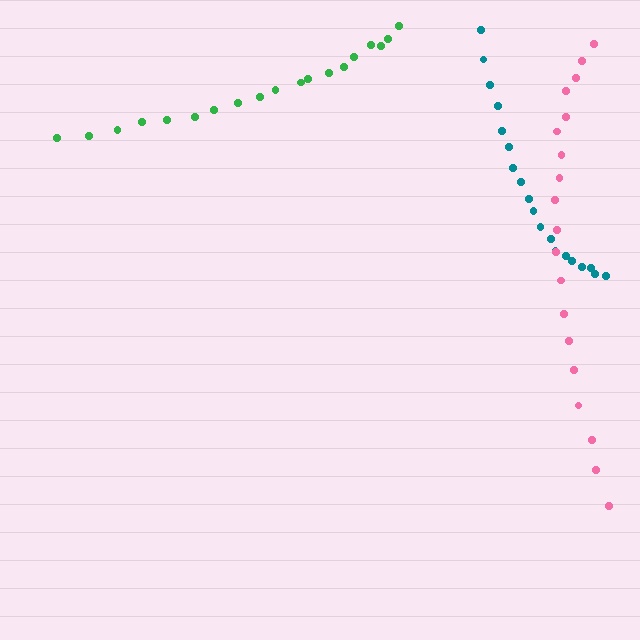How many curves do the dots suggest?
There are 3 distinct paths.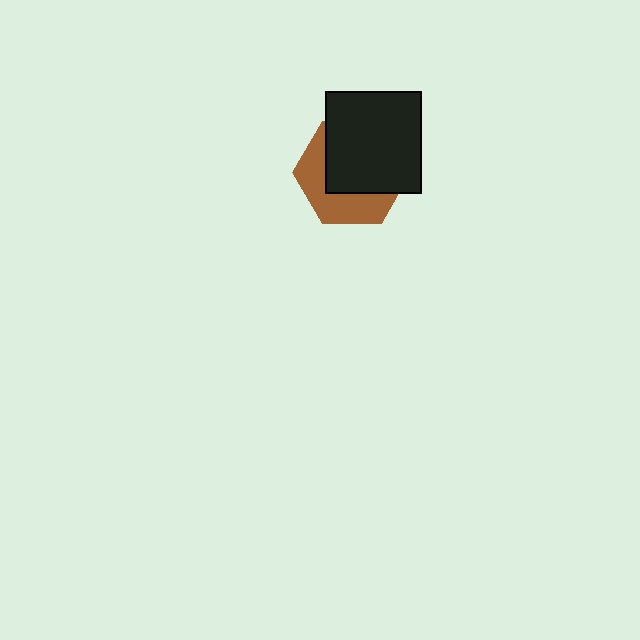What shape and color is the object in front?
The object in front is a black rectangle.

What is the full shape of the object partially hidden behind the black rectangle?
The partially hidden object is a brown hexagon.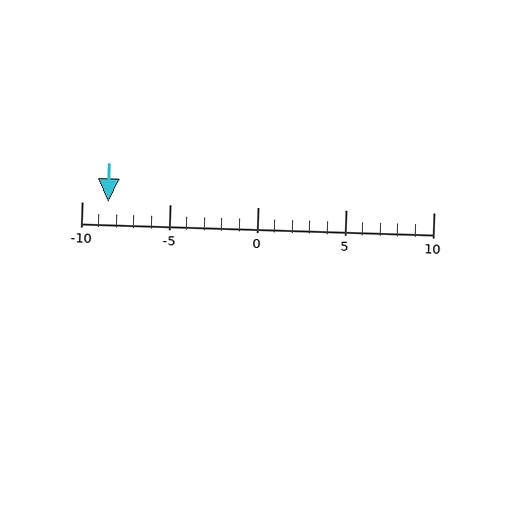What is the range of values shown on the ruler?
The ruler shows values from -10 to 10.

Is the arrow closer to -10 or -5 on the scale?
The arrow is closer to -10.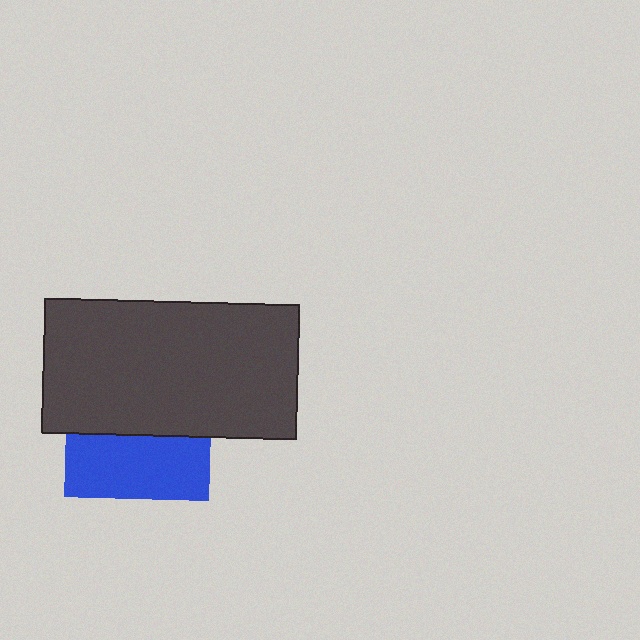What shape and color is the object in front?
The object in front is a dark gray rectangle.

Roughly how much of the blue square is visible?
A small part of it is visible (roughly 42%).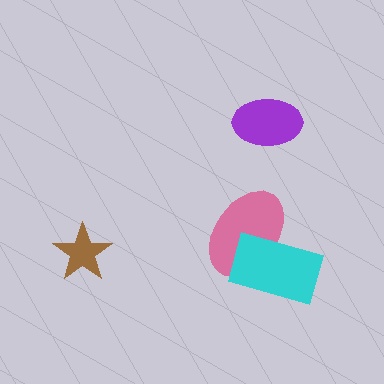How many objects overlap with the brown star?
0 objects overlap with the brown star.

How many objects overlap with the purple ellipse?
0 objects overlap with the purple ellipse.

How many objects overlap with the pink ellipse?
1 object overlaps with the pink ellipse.